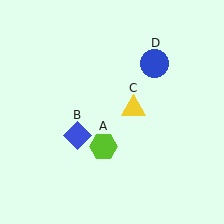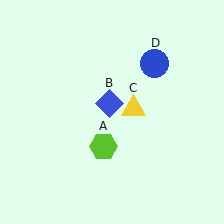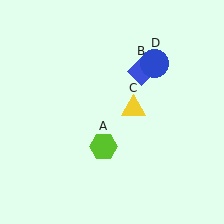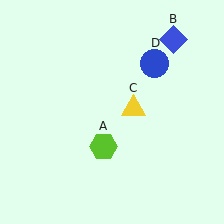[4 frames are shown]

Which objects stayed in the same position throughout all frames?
Lime hexagon (object A) and yellow triangle (object C) and blue circle (object D) remained stationary.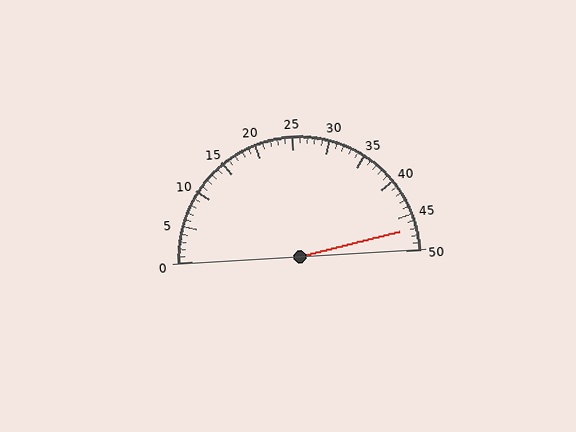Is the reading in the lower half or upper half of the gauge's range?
The reading is in the upper half of the range (0 to 50).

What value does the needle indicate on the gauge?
The needle indicates approximately 47.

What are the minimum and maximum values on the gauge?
The gauge ranges from 0 to 50.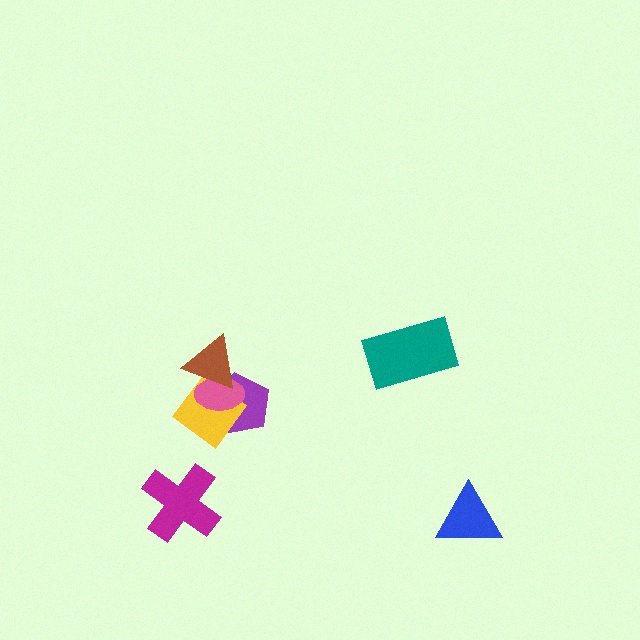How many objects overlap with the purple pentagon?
3 objects overlap with the purple pentagon.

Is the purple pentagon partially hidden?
Yes, it is partially covered by another shape.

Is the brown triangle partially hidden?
No, no other shape covers it.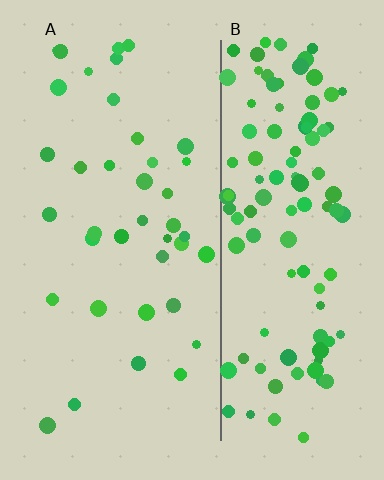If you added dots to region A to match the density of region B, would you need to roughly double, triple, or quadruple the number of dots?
Approximately triple.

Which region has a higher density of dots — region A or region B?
B (the right).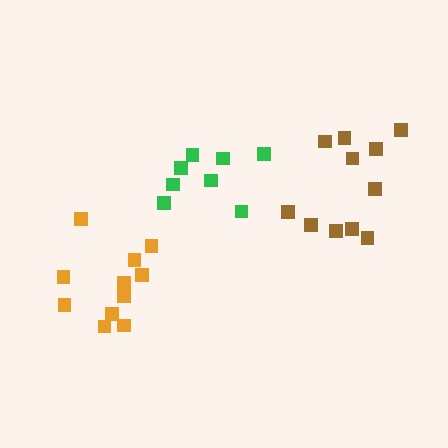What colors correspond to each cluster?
The clusters are colored: orange, green, brown.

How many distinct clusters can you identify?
There are 3 distinct clusters.